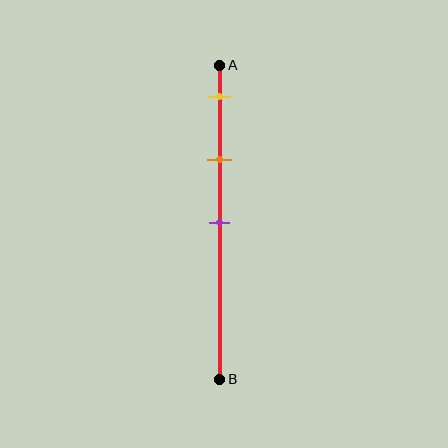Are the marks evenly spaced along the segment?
Yes, the marks are approximately evenly spaced.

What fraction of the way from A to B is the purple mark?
The purple mark is approximately 50% (0.5) of the way from A to B.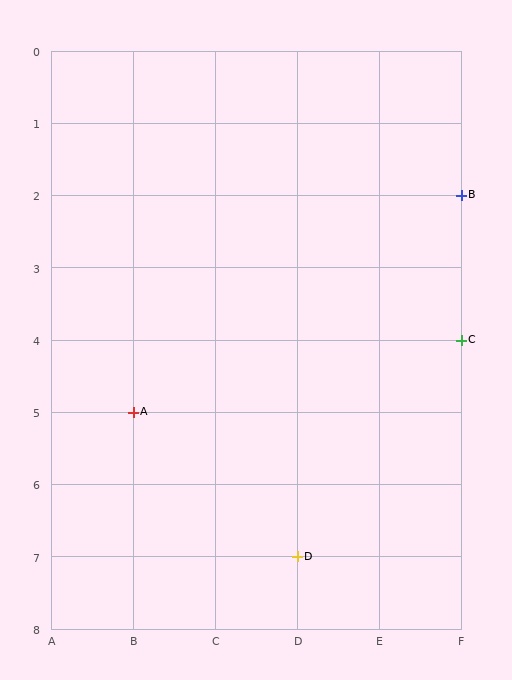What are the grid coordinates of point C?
Point C is at grid coordinates (F, 4).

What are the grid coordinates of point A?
Point A is at grid coordinates (B, 5).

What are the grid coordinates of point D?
Point D is at grid coordinates (D, 7).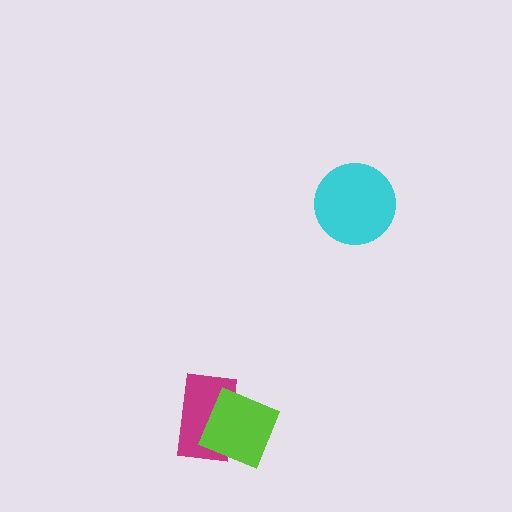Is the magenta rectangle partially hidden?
Yes, it is partially covered by another shape.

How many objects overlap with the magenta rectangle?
1 object overlaps with the magenta rectangle.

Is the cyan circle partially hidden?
No, no other shape covers it.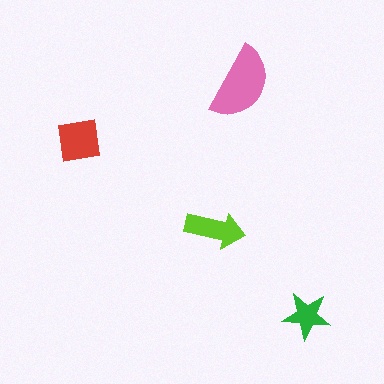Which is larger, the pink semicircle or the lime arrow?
The pink semicircle.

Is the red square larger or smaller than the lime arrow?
Larger.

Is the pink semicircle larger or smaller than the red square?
Larger.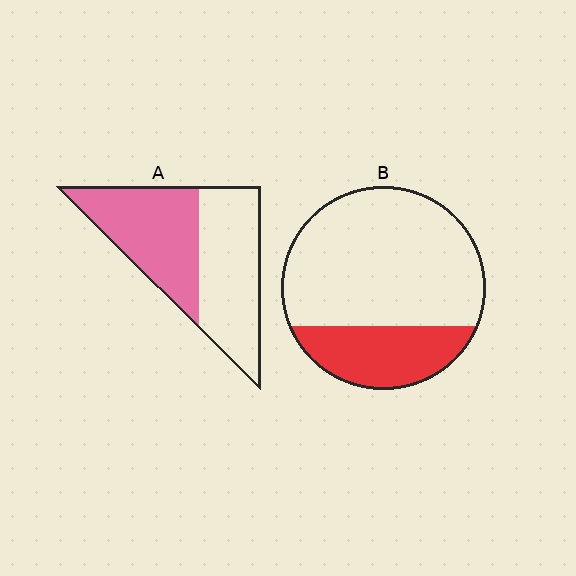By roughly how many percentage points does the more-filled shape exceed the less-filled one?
By roughly 20 percentage points (A over B).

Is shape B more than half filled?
No.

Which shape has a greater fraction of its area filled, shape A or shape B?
Shape A.